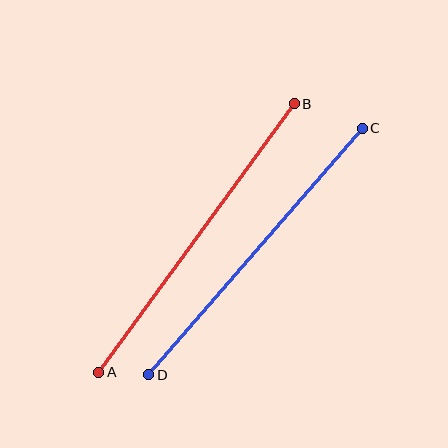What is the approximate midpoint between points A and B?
The midpoint is at approximately (196, 238) pixels.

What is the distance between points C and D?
The distance is approximately 326 pixels.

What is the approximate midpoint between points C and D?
The midpoint is at approximately (256, 252) pixels.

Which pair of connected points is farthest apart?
Points A and B are farthest apart.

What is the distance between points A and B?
The distance is approximately 332 pixels.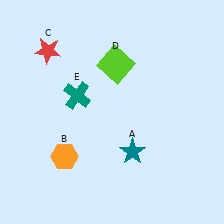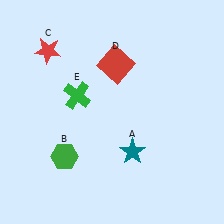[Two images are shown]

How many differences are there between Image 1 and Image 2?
There are 3 differences between the two images.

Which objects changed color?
B changed from orange to green. D changed from lime to red. E changed from teal to green.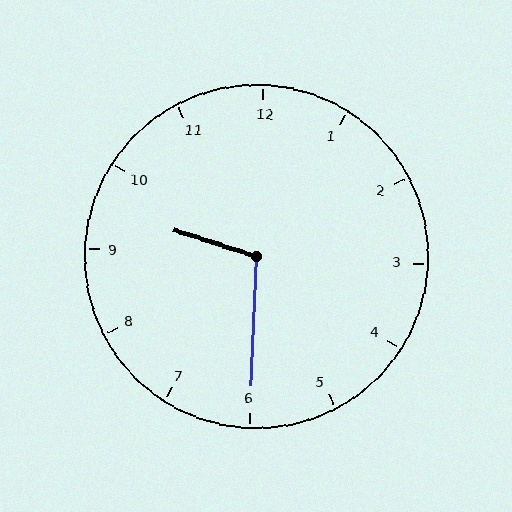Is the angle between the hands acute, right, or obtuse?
It is obtuse.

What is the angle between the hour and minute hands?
Approximately 105 degrees.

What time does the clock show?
9:30.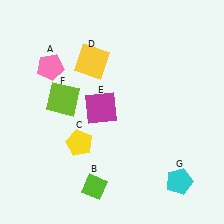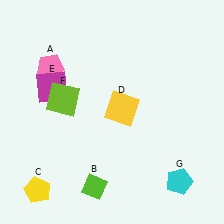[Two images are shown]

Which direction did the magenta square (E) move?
The magenta square (E) moved left.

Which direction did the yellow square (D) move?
The yellow square (D) moved down.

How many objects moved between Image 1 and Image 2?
3 objects moved between the two images.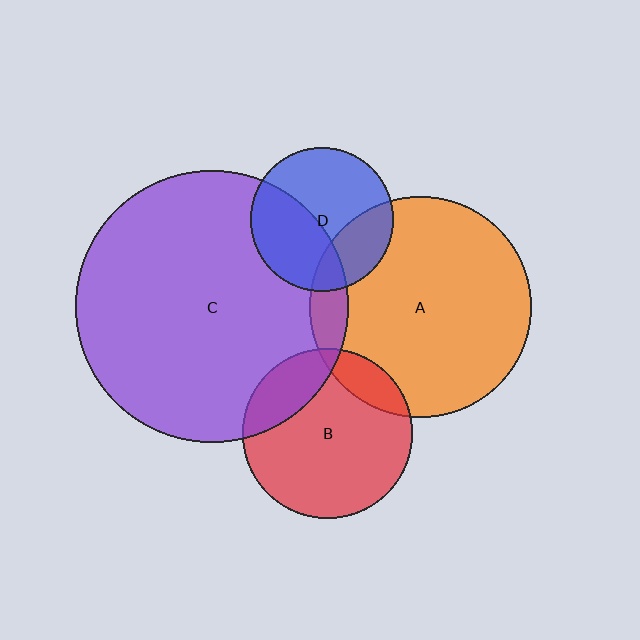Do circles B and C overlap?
Yes.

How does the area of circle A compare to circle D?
Approximately 2.4 times.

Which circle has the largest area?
Circle C (purple).